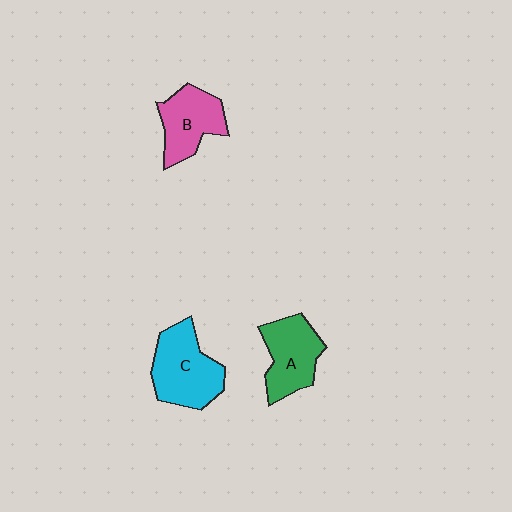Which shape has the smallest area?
Shape B (pink).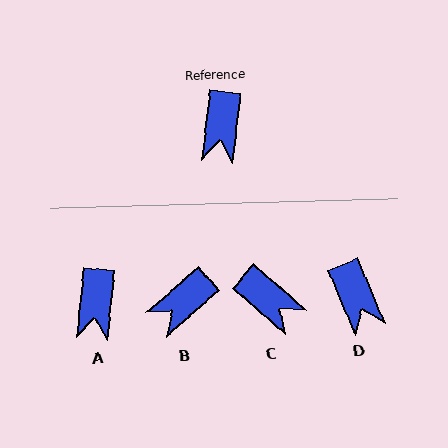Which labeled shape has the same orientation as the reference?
A.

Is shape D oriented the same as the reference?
No, it is off by about 29 degrees.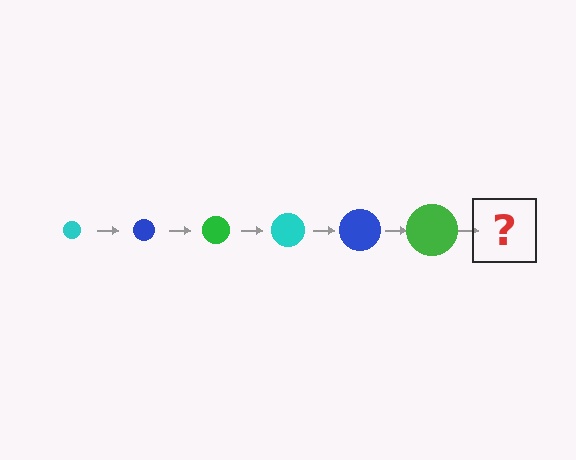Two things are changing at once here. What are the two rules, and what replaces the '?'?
The two rules are that the circle grows larger each step and the color cycles through cyan, blue, and green. The '?' should be a cyan circle, larger than the previous one.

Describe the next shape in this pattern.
It should be a cyan circle, larger than the previous one.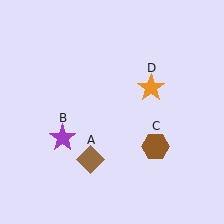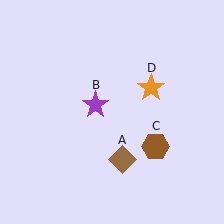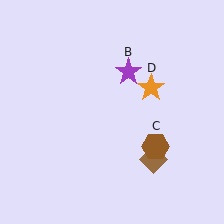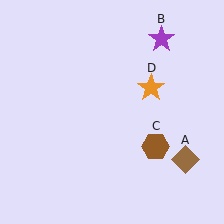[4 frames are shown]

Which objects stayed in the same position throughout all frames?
Brown hexagon (object C) and orange star (object D) remained stationary.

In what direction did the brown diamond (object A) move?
The brown diamond (object A) moved right.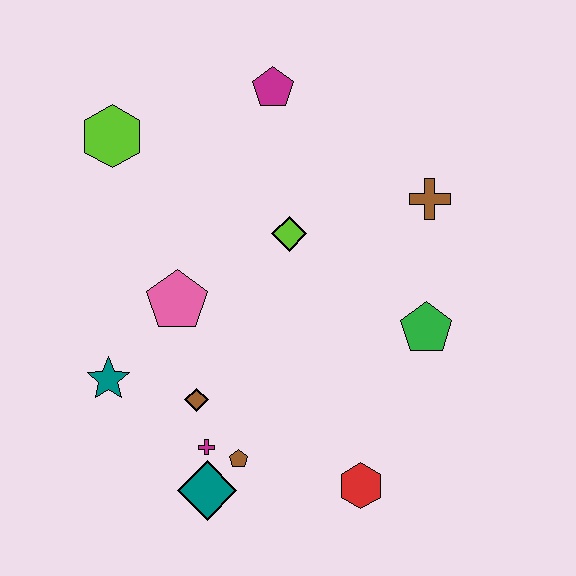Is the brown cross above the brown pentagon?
Yes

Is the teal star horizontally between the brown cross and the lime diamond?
No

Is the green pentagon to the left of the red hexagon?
No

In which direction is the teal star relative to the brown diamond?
The teal star is to the left of the brown diamond.